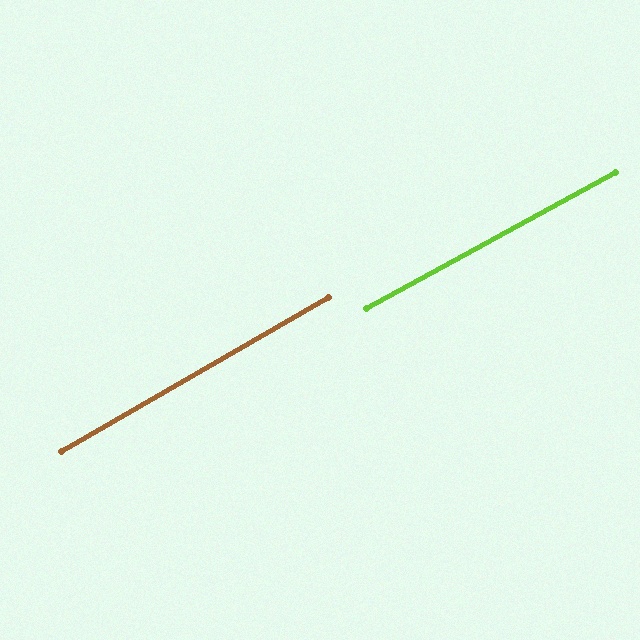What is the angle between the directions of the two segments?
Approximately 1 degree.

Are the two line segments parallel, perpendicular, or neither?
Parallel — their directions differ by only 1.1°.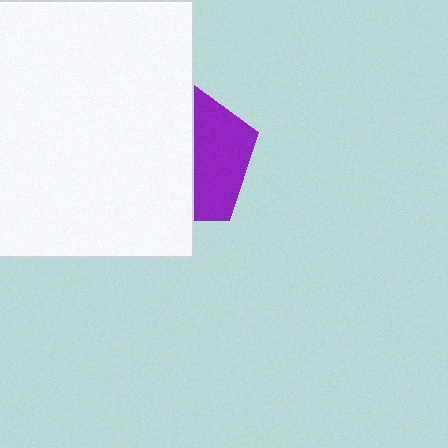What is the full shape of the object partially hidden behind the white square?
The partially hidden object is a purple pentagon.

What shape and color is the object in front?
The object in front is a white square.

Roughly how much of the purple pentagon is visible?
A small part of it is visible (roughly 40%).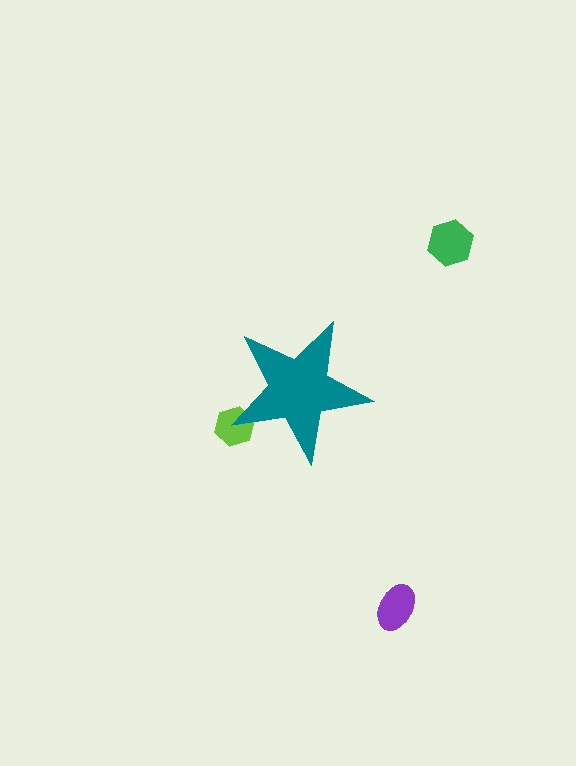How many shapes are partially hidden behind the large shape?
1 shape is partially hidden.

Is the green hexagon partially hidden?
No, the green hexagon is fully visible.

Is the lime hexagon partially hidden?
Yes, the lime hexagon is partially hidden behind the teal star.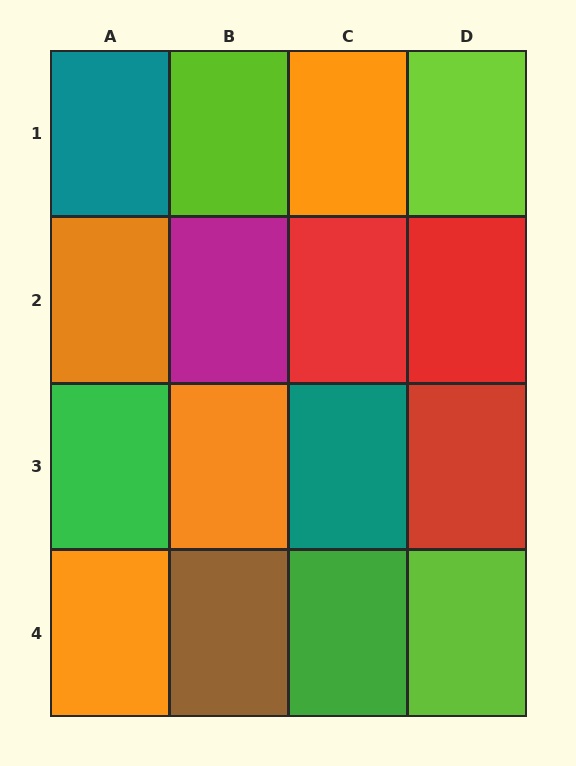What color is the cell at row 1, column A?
Teal.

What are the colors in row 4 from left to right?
Orange, brown, green, lime.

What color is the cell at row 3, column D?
Red.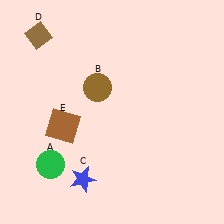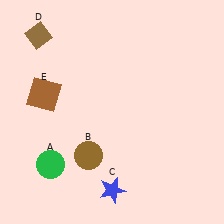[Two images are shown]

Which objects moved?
The objects that moved are: the brown circle (B), the blue star (C), the brown square (E).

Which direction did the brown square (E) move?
The brown square (E) moved up.